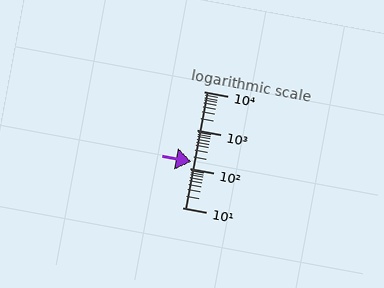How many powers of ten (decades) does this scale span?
The scale spans 3 decades, from 10 to 10000.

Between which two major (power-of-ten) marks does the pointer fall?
The pointer is between 100 and 1000.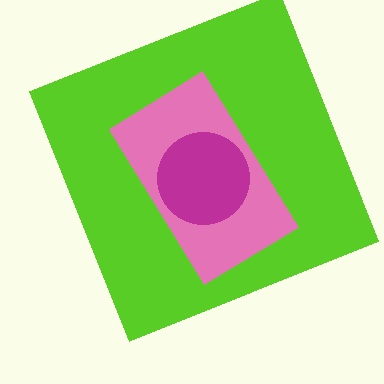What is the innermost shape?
The magenta circle.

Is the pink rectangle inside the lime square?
Yes.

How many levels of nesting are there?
3.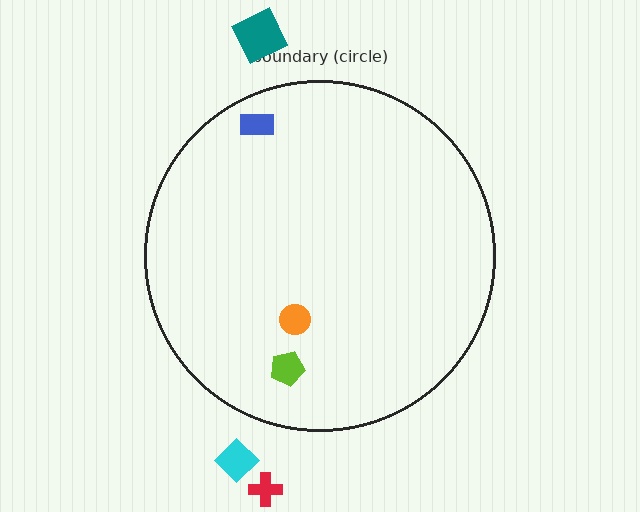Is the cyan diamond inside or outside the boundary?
Outside.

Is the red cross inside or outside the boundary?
Outside.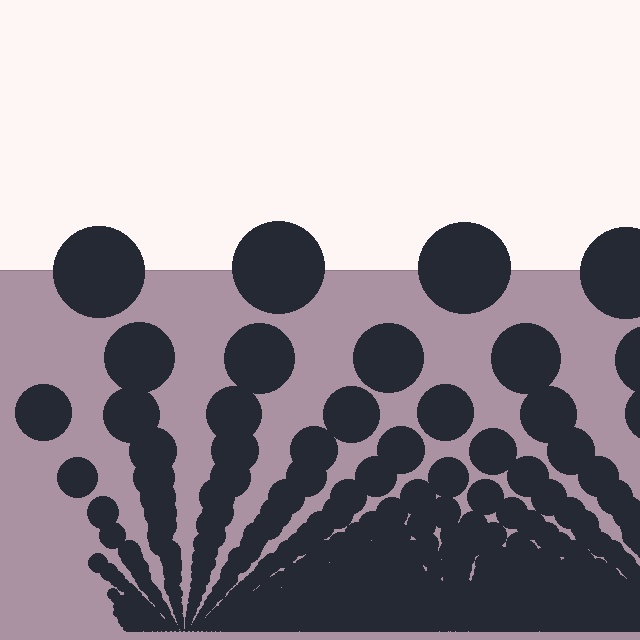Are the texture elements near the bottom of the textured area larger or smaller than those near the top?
Smaller. The gradient is inverted — elements near the bottom are smaller and denser.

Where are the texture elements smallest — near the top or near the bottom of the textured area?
Near the bottom.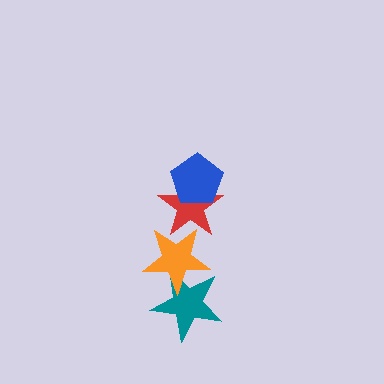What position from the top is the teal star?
The teal star is 4th from the top.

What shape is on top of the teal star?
The orange star is on top of the teal star.